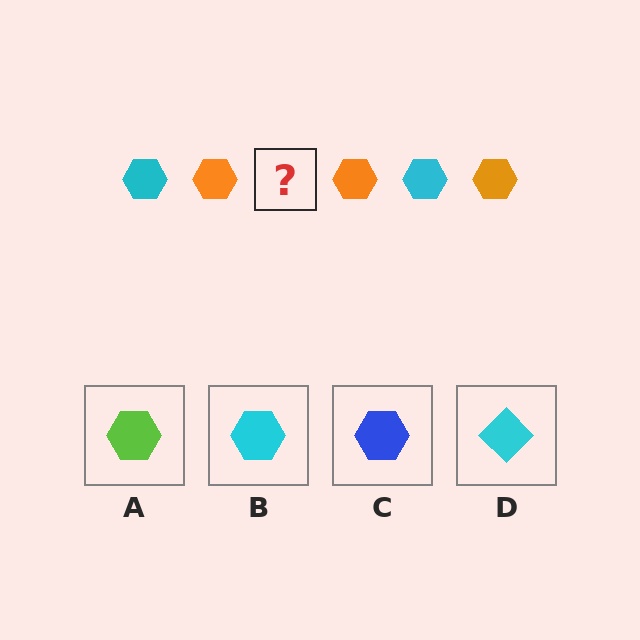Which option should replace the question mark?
Option B.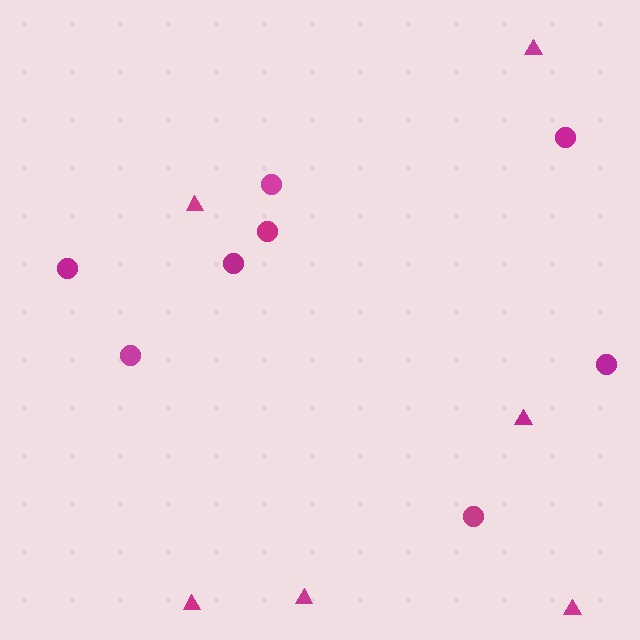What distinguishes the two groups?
There are 2 groups: one group of triangles (6) and one group of circles (8).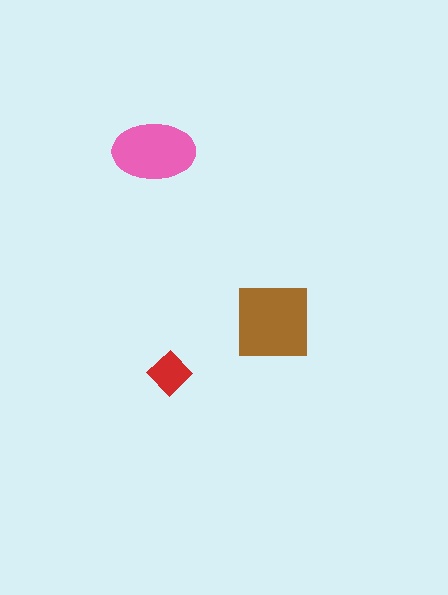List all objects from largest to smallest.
The brown square, the pink ellipse, the red diamond.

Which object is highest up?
The pink ellipse is topmost.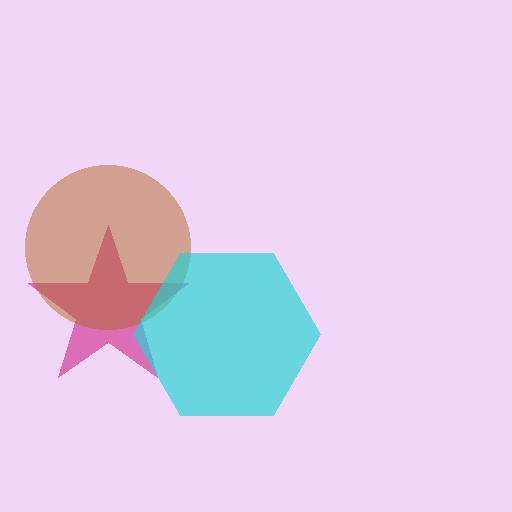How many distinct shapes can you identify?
There are 3 distinct shapes: a magenta star, a brown circle, a cyan hexagon.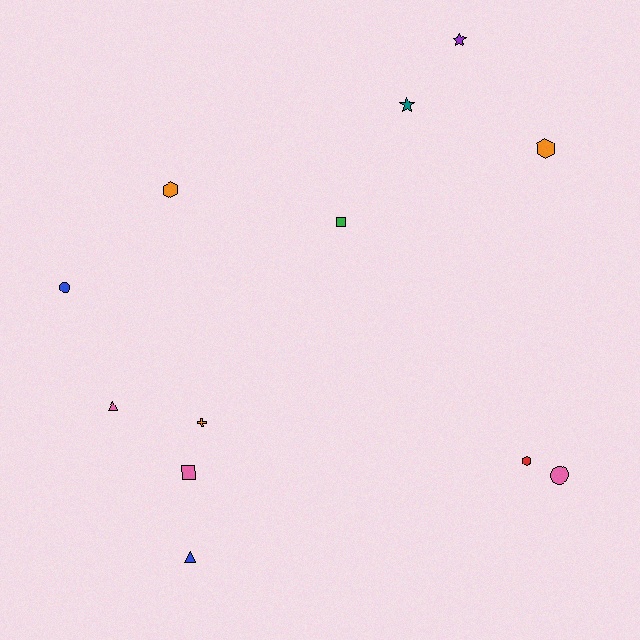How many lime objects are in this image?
There are no lime objects.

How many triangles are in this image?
There are 2 triangles.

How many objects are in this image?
There are 12 objects.